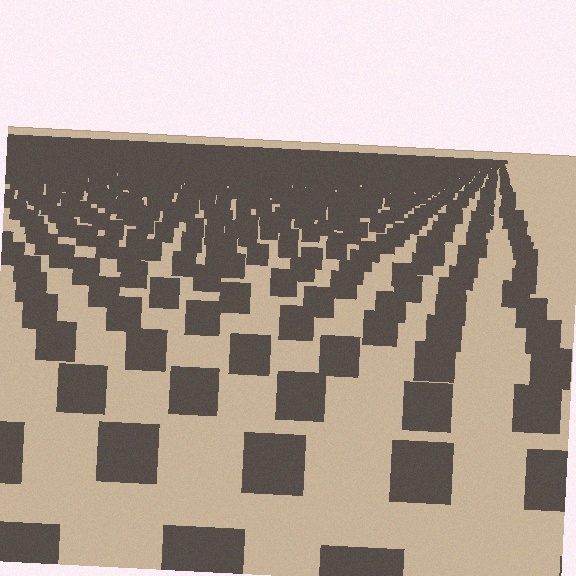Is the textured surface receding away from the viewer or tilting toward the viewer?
The surface is receding away from the viewer. Texture elements get smaller and denser toward the top.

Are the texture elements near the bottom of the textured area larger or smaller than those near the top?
Larger. Near the bottom, elements are closer to the viewer and appear at a bigger on-screen size.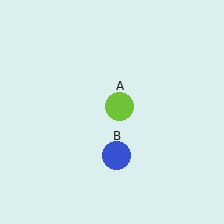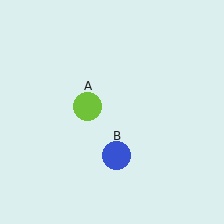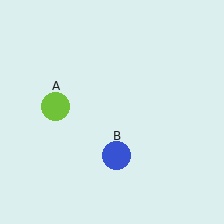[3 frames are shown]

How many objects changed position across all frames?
1 object changed position: lime circle (object A).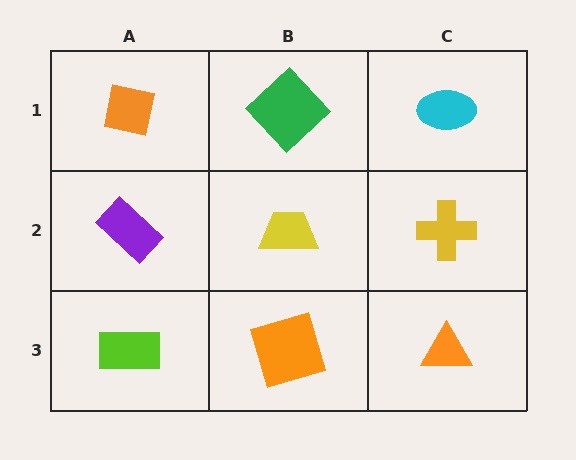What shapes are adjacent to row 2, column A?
An orange square (row 1, column A), a lime rectangle (row 3, column A), a yellow trapezoid (row 2, column B).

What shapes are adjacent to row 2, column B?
A green diamond (row 1, column B), an orange square (row 3, column B), a purple rectangle (row 2, column A), a yellow cross (row 2, column C).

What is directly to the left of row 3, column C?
An orange square.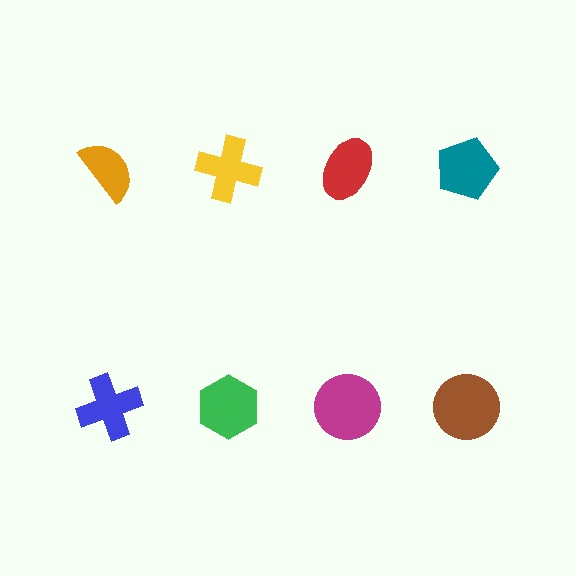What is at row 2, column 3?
A magenta circle.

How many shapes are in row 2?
4 shapes.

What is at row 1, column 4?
A teal pentagon.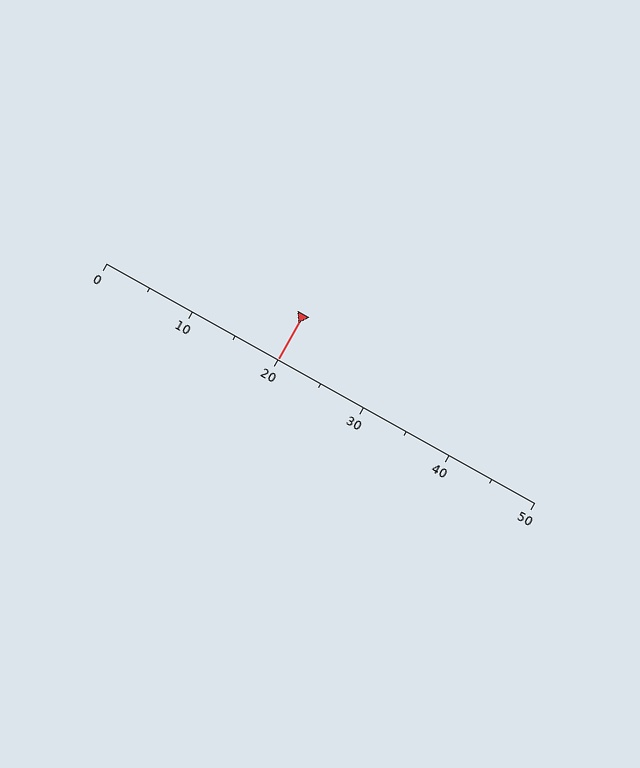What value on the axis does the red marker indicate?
The marker indicates approximately 20.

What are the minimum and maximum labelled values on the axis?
The axis runs from 0 to 50.